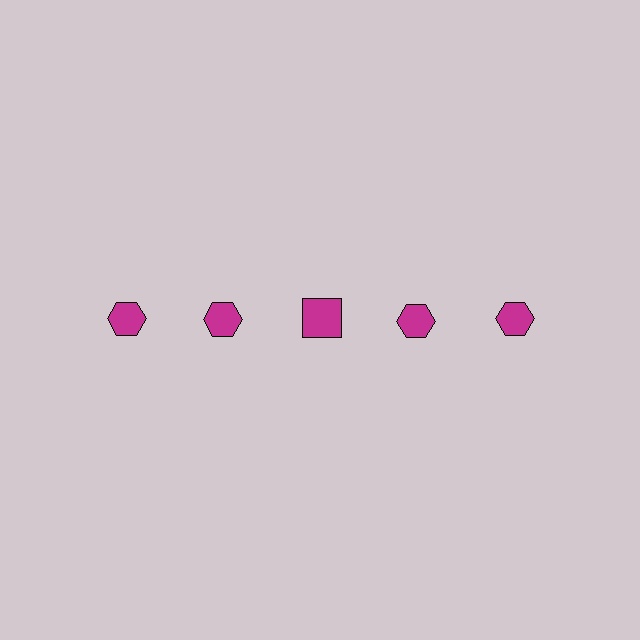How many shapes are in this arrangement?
There are 5 shapes arranged in a grid pattern.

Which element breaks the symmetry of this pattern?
The magenta square in the top row, center column breaks the symmetry. All other shapes are magenta hexagons.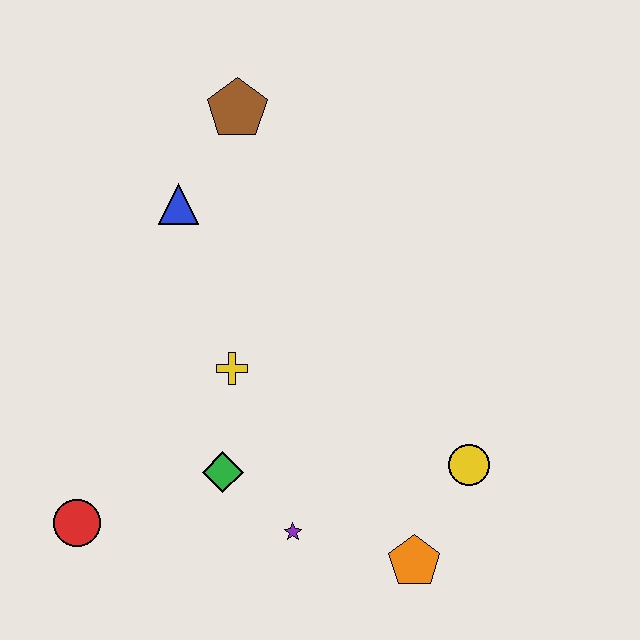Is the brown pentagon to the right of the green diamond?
Yes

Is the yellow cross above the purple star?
Yes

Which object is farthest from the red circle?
The brown pentagon is farthest from the red circle.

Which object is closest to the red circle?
The green diamond is closest to the red circle.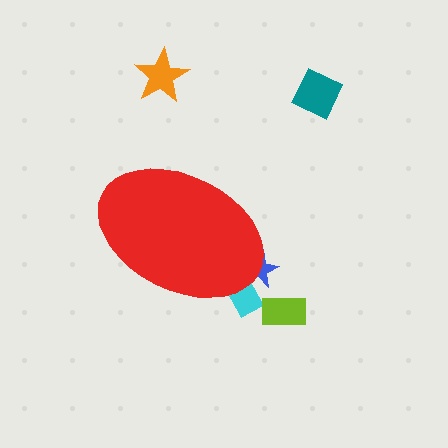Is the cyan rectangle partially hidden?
Yes, the cyan rectangle is partially hidden behind the red ellipse.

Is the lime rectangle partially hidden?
No, the lime rectangle is fully visible.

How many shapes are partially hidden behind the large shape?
2 shapes are partially hidden.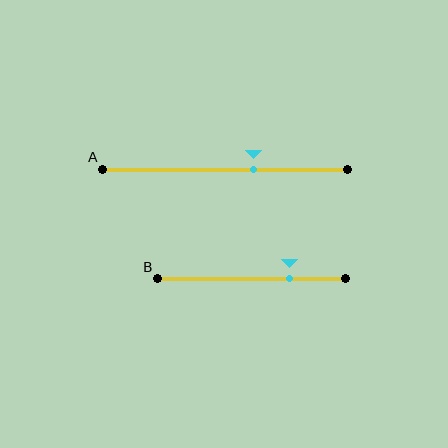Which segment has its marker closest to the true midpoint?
Segment A has its marker closest to the true midpoint.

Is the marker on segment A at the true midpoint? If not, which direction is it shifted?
No, the marker on segment A is shifted to the right by about 11% of the segment length.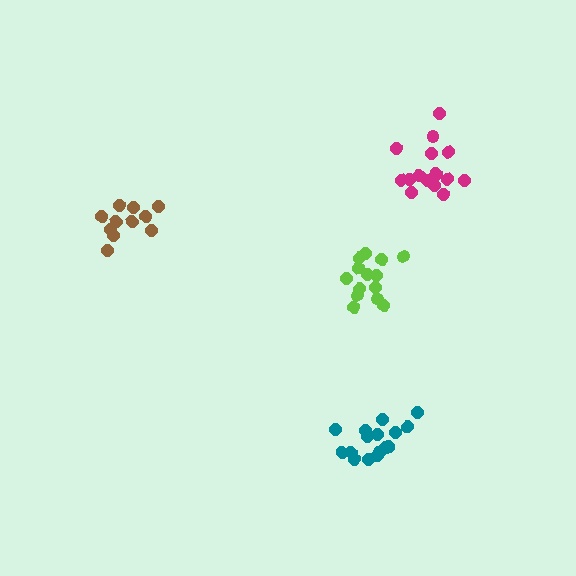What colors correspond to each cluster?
The clusters are colored: brown, teal, magenta, lime.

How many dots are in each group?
Group 1: 11 dots, Group 2: 16 dots, Group 3: 16 dots, Group 4: 14 dots (57 total).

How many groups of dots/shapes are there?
There are 4 groups.